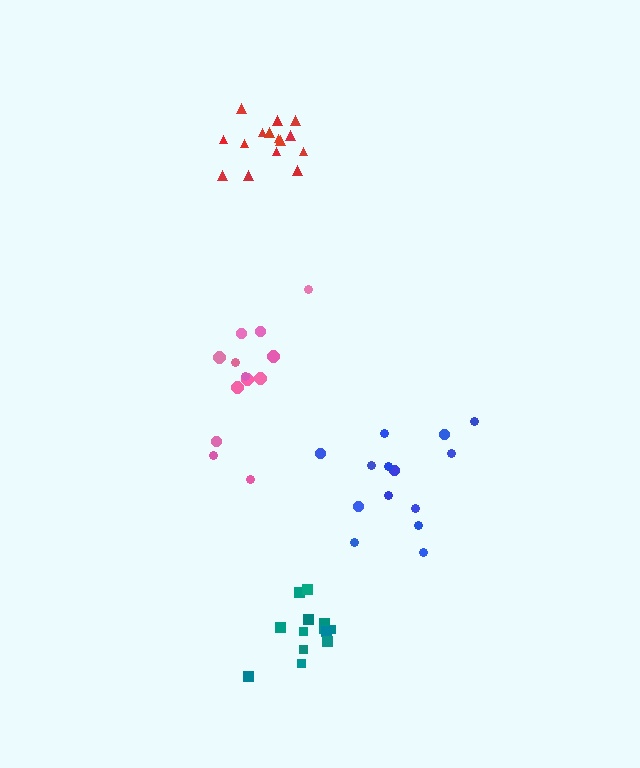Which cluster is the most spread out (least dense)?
Pink.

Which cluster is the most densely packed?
Teal.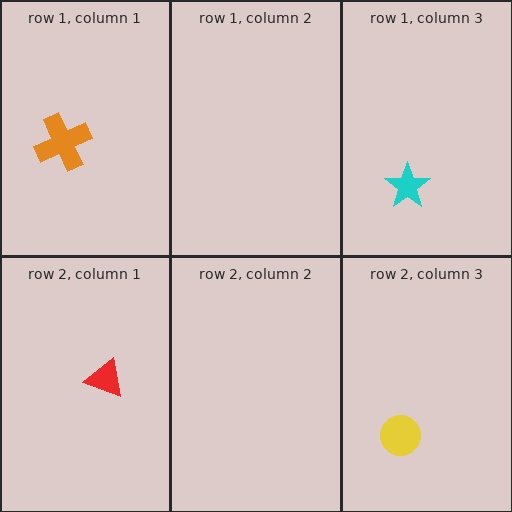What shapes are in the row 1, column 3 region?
The cyan star.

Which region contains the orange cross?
The row 1, column 1 region.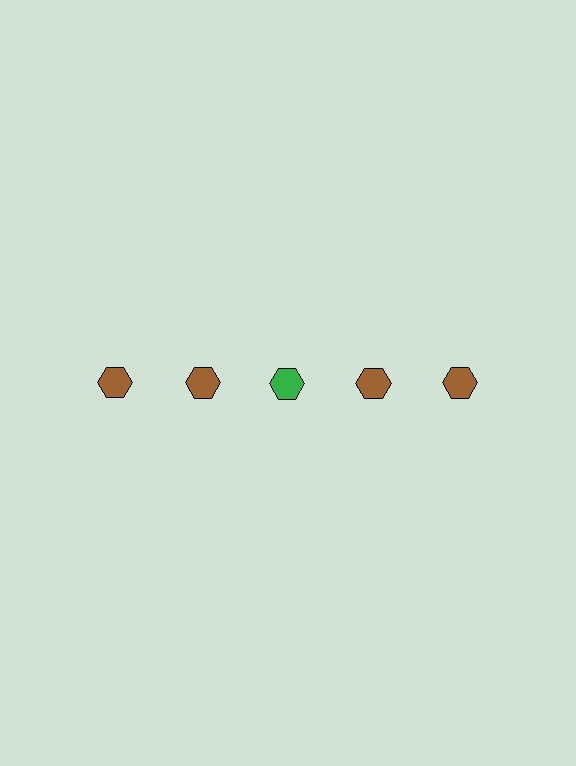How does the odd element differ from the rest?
It has a different color: green instead of brown.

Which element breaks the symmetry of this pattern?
The green hexagon in the top row, center column breaks the symmetry. All other shapes are brown hexagons.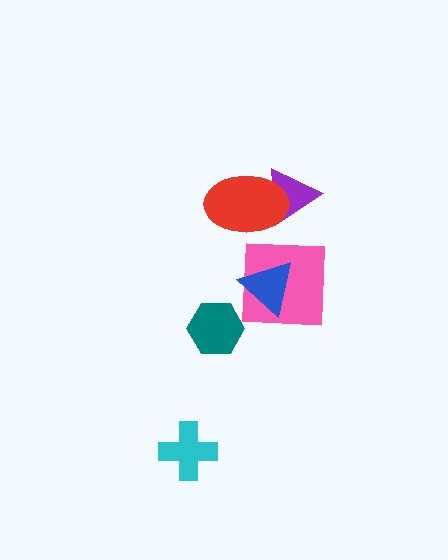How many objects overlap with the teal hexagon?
0 objects overlap with the teal hexagon.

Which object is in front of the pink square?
The blue triangle is in front of the pink square.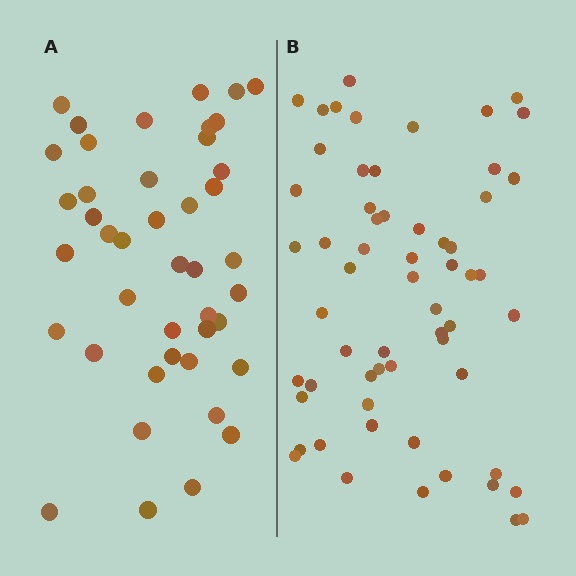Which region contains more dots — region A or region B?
Region B (the right region) has more dots.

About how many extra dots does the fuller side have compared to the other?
Region B has approximately 15 more dots than region A.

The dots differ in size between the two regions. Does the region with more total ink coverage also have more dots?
No. Region A has more total ink coverage because its dots are larger, but region B actually contains more individual dots. Total area can be misleading — the number of items is what matters here.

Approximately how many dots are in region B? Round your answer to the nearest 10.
About 60 dots.